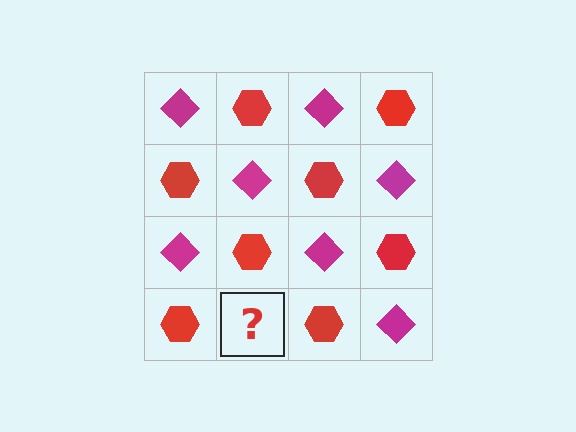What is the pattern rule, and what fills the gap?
The rule is that it alternates magenta diamond and red hexagon in a checkerboard pattern. The gap should be filled with a magenta diamond.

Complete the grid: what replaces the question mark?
The question mark should be replaced with a magenta diamond.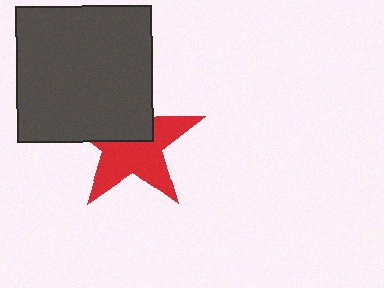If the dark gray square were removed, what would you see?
You would see the complete red star.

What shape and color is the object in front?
The object in front is a dark gray square.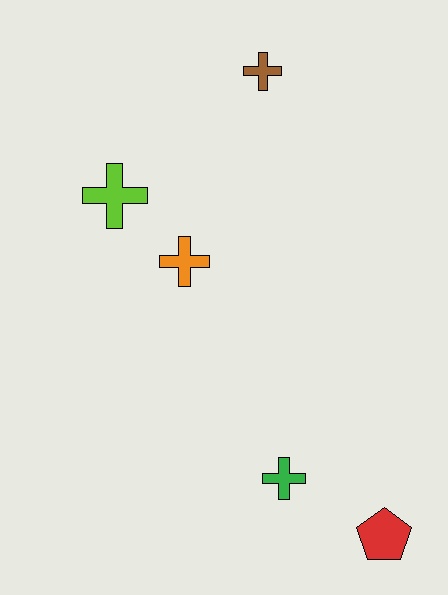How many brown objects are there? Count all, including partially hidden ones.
There is 1 brown object.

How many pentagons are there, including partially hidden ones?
There is 1 pentagon.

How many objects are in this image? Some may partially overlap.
There are 5 objects.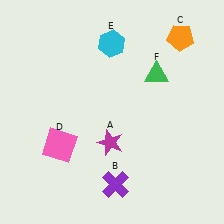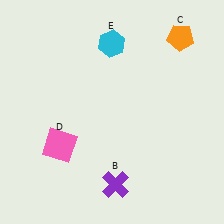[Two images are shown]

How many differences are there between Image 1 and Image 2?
There are 2 differences between the two images.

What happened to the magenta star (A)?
The magenta star (A) was removed in Image 2. It was in the bottom-left area of Image 1.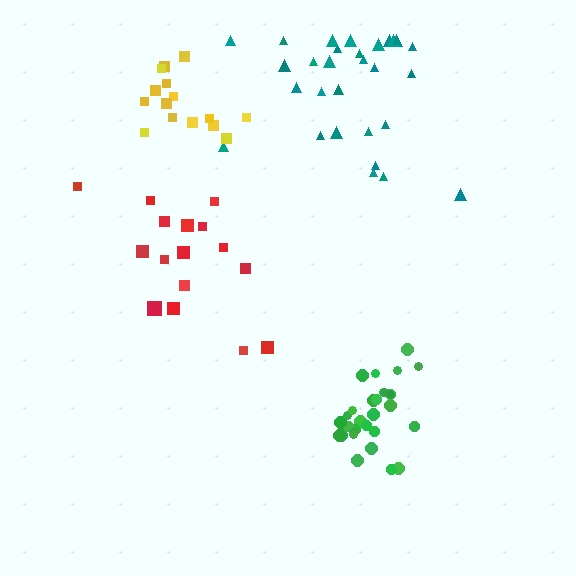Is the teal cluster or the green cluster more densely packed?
Green.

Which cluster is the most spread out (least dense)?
Red.